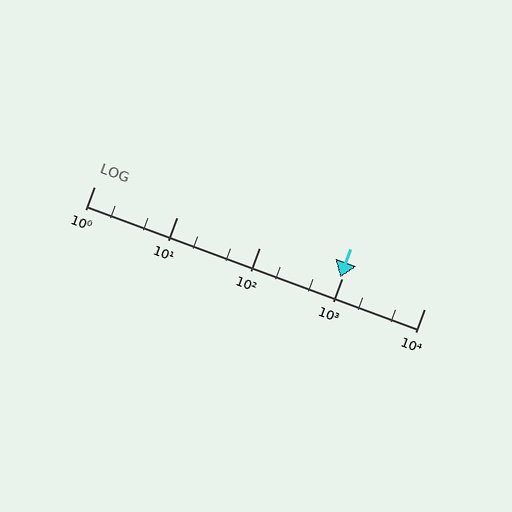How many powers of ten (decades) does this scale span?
The scale spans 4 decades, from 1 to 10000.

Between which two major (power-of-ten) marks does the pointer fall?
The pointer is between 100 and 1000.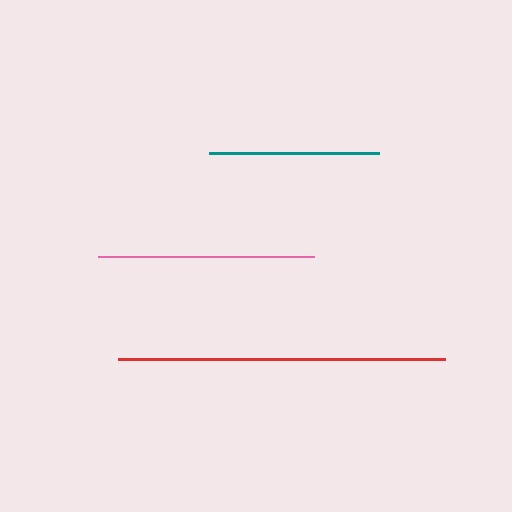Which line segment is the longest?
The red line is the longest at approximately 327 pixels.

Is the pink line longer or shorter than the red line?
The red line is longer than the pink line.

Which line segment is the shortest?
The teal line is the shortest at approximately 170 pixels.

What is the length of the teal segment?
The teal segment is approximately 170 pixels long.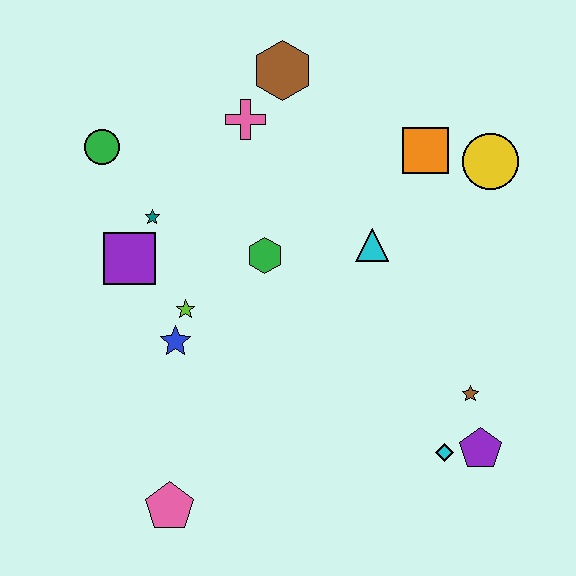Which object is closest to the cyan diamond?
The purple pentagon is closest to the cyan diamond.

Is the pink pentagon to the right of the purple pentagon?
No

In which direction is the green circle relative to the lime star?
The green circle is above the lime star.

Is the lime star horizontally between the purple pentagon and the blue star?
Yes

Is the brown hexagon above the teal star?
Yes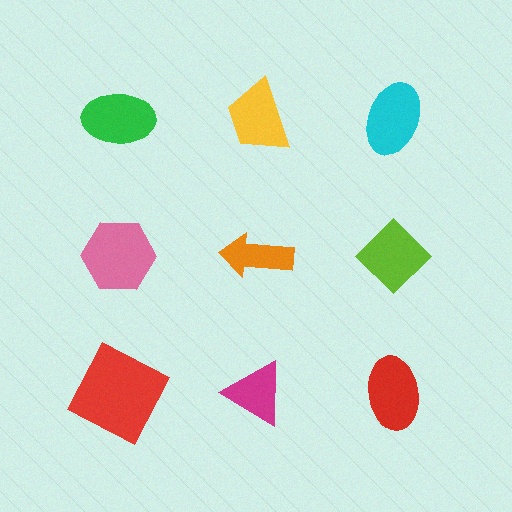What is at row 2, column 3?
A lime diamond.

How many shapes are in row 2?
3 shapes.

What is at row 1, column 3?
A cyan ellipse.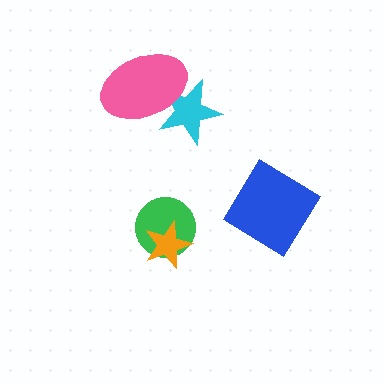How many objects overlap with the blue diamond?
0 objects overlap with the blue diamond.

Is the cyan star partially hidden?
Yes, it is partially covered by another shape.